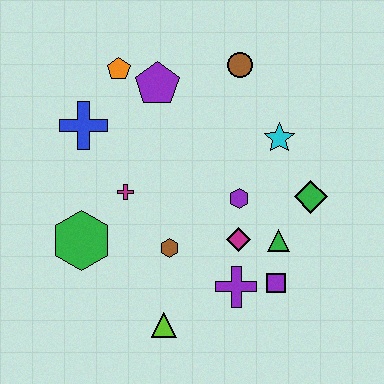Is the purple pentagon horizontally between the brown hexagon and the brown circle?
No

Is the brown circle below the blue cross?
No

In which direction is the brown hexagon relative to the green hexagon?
The brown hexagon is to the right of the green hexagon.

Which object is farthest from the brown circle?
The lime triangle is farthest from the brown circle.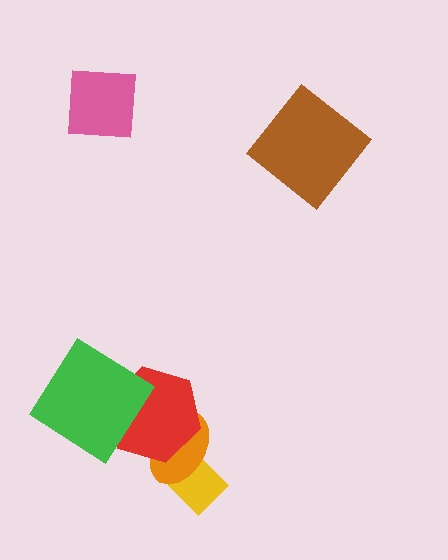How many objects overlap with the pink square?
0 objects overlap with the pink square.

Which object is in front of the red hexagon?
The green diamond is in front of the red hexagon.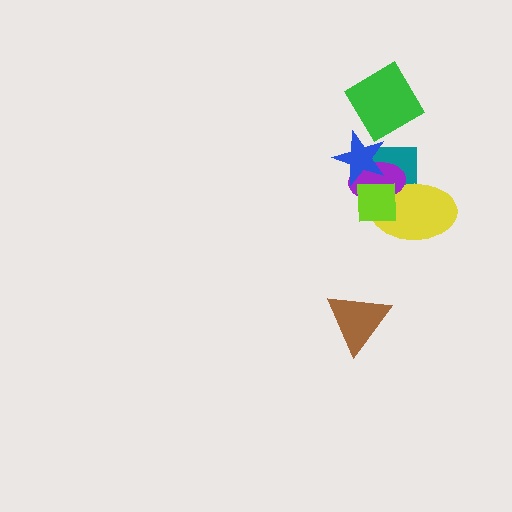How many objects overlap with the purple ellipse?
4 objects overlap with the purple ellipse.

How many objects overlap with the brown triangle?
0 objects overlap with the brown triangle.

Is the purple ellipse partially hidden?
Yes, it is partially covered by another shape.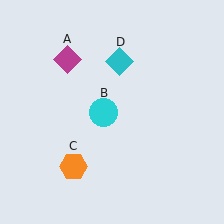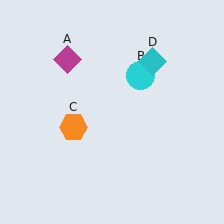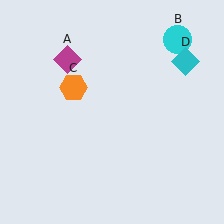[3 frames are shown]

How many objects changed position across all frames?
3 objects changed position: cyan circle (object B), orange hexagon (object C), cyan diamond (object D).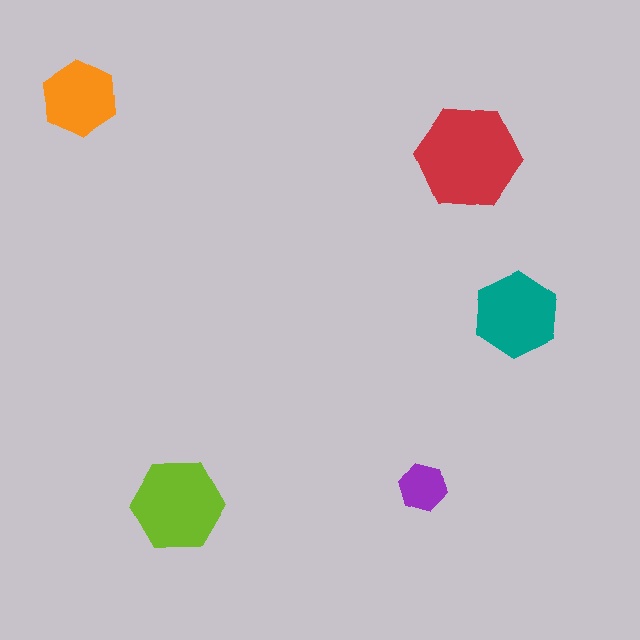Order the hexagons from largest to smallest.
the red one, the lime one, the teal one, the orange one, the purple one.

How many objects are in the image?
There are 5 objects in the image.